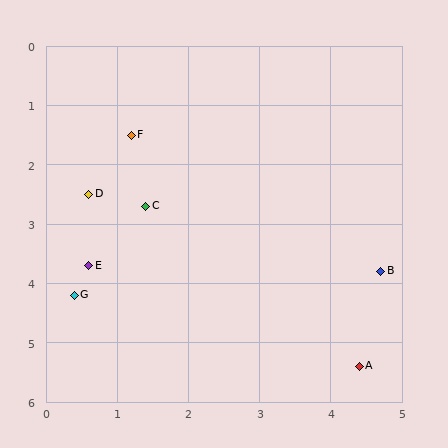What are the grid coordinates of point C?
Point C is at approximately (1.4, 2.7).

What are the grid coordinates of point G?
Point G is at approximately (0.4, 4.2).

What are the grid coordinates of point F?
Point F is at approximately (1.2, 1.5).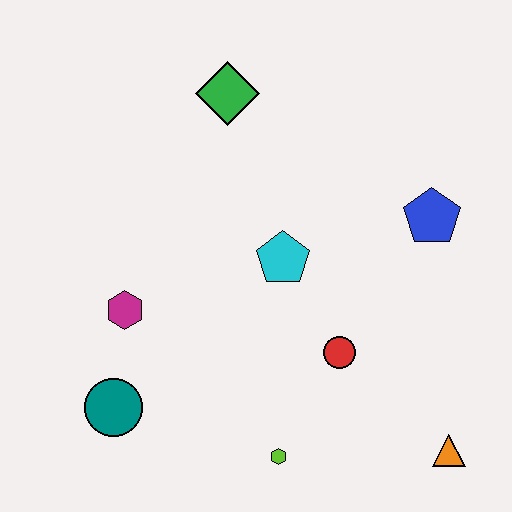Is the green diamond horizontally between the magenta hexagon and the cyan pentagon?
Yes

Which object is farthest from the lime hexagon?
The green diamond is farthest from the lime hexagon.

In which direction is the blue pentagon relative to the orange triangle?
The blue pentagon is above the orange triangle.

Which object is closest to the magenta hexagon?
The teal circle is closest to the magenta hexagon.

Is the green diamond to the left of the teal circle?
No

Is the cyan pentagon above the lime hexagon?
Yes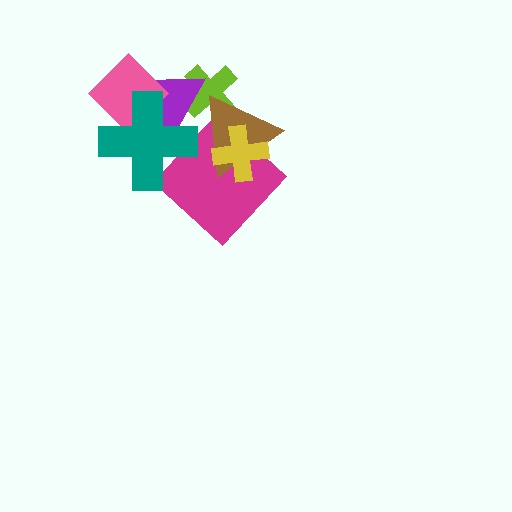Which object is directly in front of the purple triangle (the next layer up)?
The pink diamond is directly in front of the purple triangle.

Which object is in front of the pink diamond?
The teal cross is in front of the pink diamond.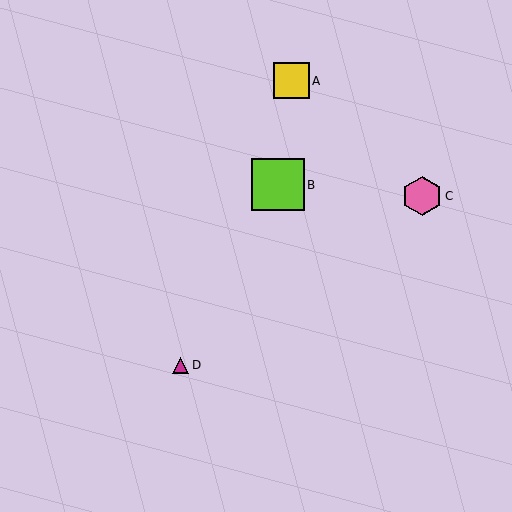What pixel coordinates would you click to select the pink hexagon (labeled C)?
Click at (422, 196) to select the pink hexagon C.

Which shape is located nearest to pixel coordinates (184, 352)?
The magenta triangle (labeled D) at (181, 365) is nearest to that location.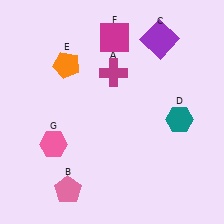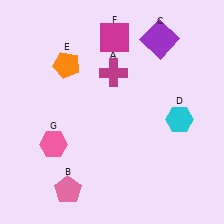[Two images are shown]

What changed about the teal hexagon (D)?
In Image 1, D is teal. In Image 2, it changed to cyan.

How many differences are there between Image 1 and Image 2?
There is 1 difference between the two images.